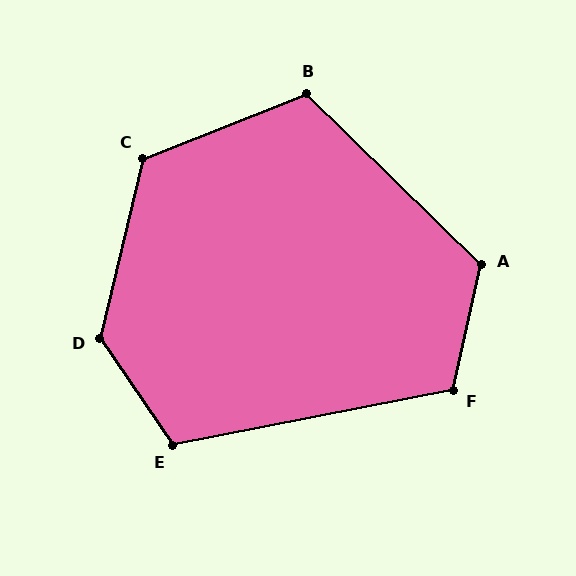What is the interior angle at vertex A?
Approximately 122 degrees (obtuse).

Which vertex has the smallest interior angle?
E, at approximately 113 degrees.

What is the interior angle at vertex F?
Approximately 113 degrees (obtuse).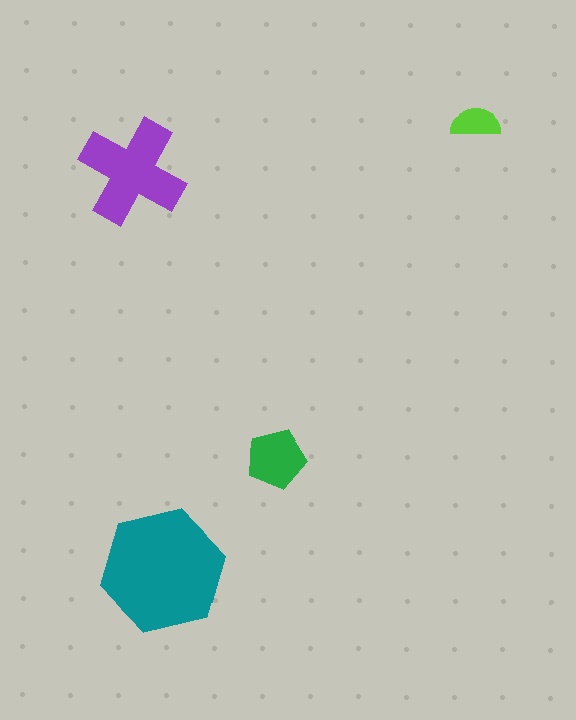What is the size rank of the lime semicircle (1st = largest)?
4th.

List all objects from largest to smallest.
The teal hexagon, the purple cross, the green pentagon, the lime semicircle.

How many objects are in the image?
There are 4 objects in the image.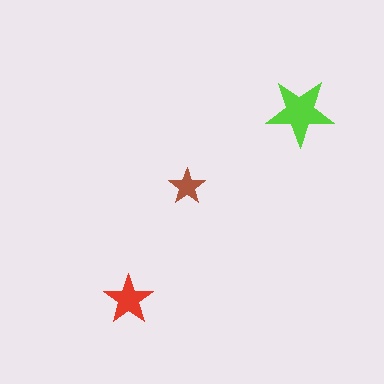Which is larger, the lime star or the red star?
The lime one.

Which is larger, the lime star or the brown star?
The lime one.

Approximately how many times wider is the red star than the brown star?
About 1.5 times wider.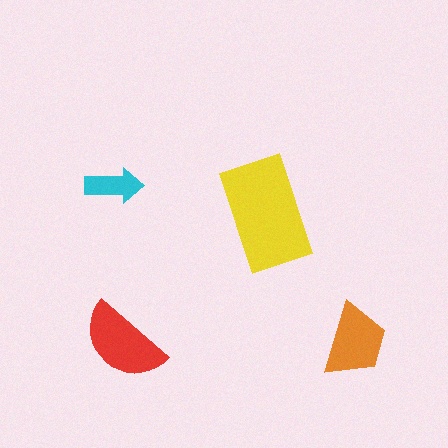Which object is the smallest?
The cyan arrow.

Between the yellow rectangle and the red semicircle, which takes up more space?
The yellow rectangle.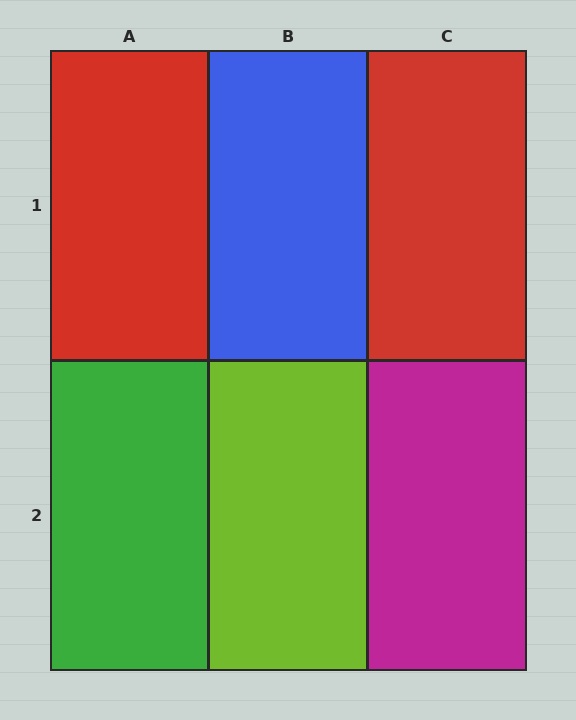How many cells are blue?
1 cell is blue.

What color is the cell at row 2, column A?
Green.